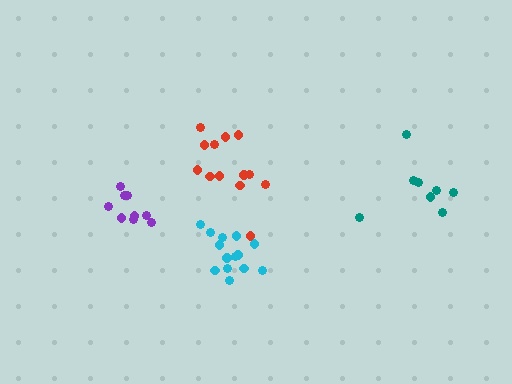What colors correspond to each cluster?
The clusters are colored: teal, cyan, purple, red.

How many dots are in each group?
Group 1: 8 dots, Group 2: 14 dots, Group 3: 9 dots, Group 4: 13 dots (44 total).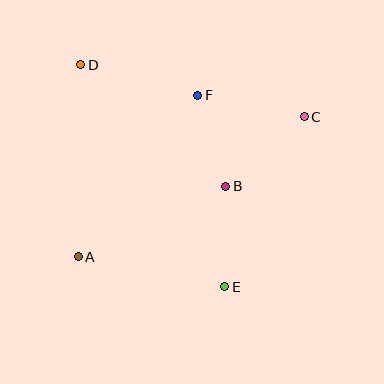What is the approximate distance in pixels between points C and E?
The distance between C and E is approximately 187 pixels.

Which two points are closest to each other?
Points B and F are closest to each other.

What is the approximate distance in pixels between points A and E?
The distance between A and E is approximately 149 pixels.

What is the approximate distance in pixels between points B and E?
The distance between B and E is approximately 100 pixels.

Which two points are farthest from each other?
Points A and C are farthest from each other.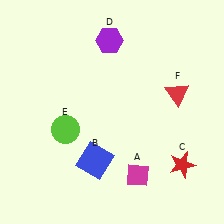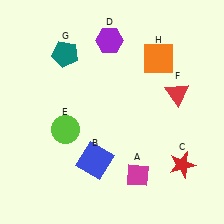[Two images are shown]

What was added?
A teal pentagon (G), an orange square (H) were added in Image 2.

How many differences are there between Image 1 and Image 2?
There are 2 differences between the two images.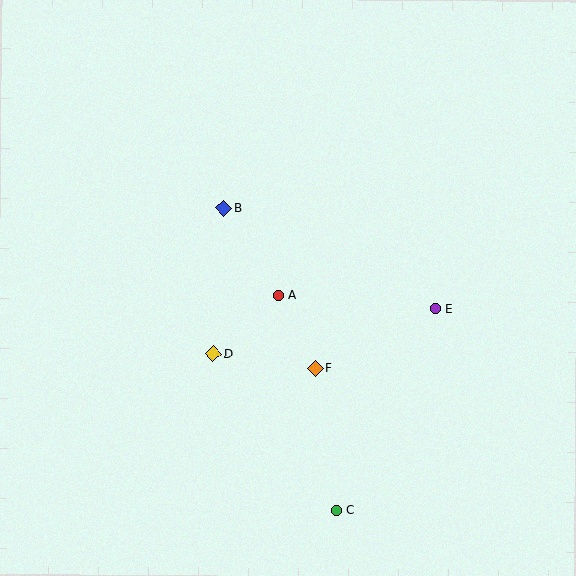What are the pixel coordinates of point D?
Point D is at (213, 354).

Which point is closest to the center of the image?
Point A at (278, 295) is closest to the center.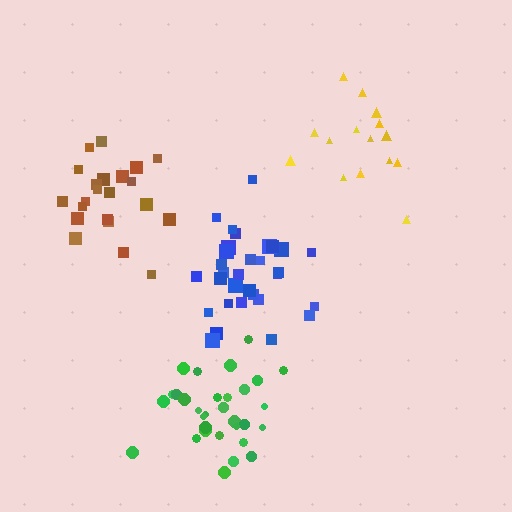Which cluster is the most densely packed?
Green.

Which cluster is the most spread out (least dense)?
Yellow.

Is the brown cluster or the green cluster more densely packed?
Green.